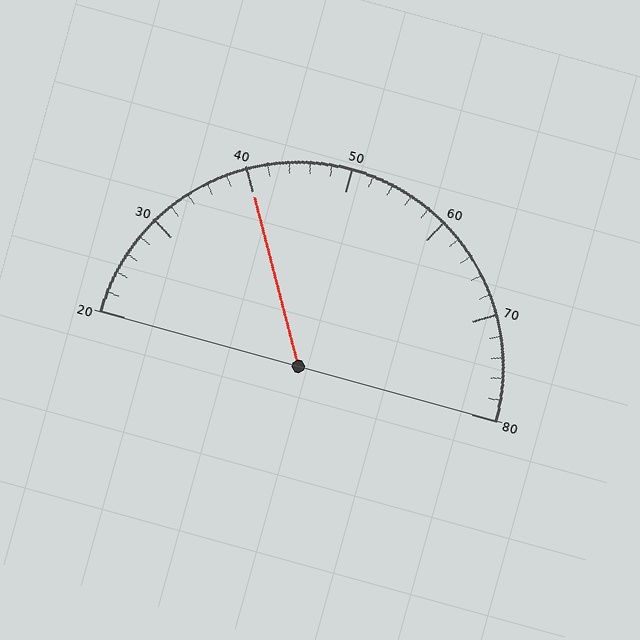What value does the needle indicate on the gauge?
The needle indicates approximately 40.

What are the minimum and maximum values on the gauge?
The gauge ranges from 20 to 80.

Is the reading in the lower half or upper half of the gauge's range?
The reading is in the lower half of the range (20 to 80).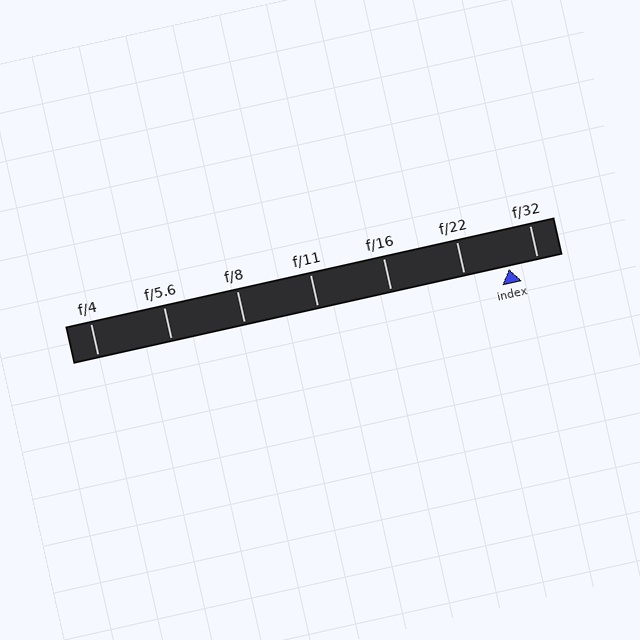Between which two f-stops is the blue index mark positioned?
The index mark is between f/22 and f/32.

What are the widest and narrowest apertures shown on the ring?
The widest aperture shown is f/4 and the narrowest is f/32.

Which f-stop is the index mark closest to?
The index mark is closest to f/32.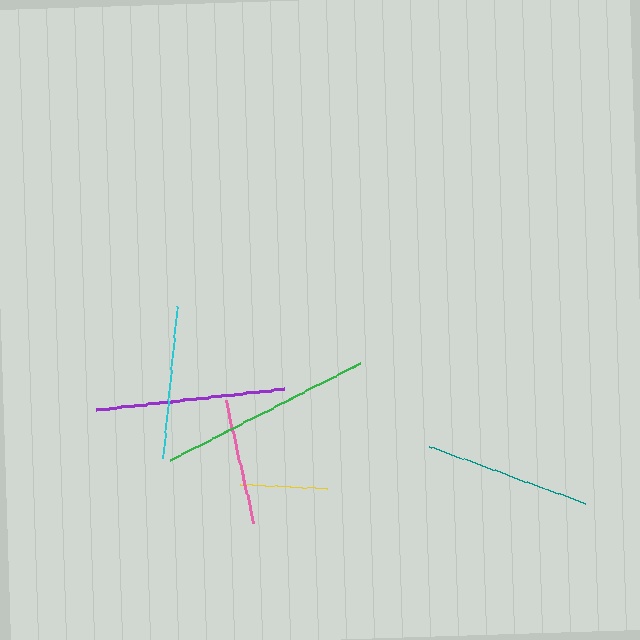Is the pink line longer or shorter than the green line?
The green line is longer than the pink line.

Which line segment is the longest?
The green line is the longest at approximately 214 pixels.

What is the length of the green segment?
The green segment is approximately 214 pixels long.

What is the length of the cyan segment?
The cyan segment is approximately 154 pixels long.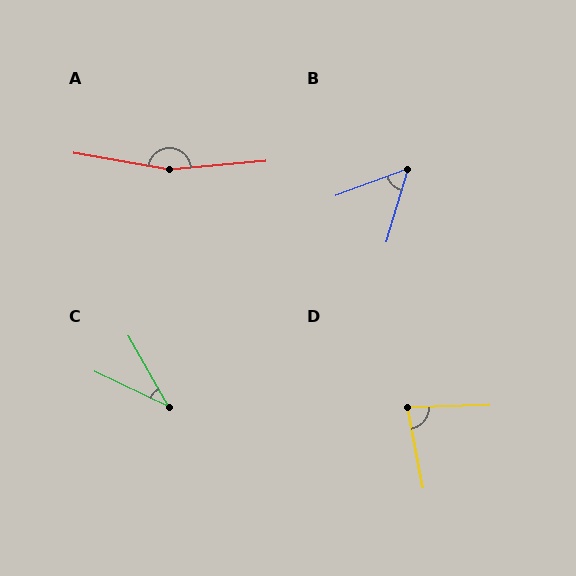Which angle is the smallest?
C, at approximately 35 degrees.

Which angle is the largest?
A, at approximately 165 degrees.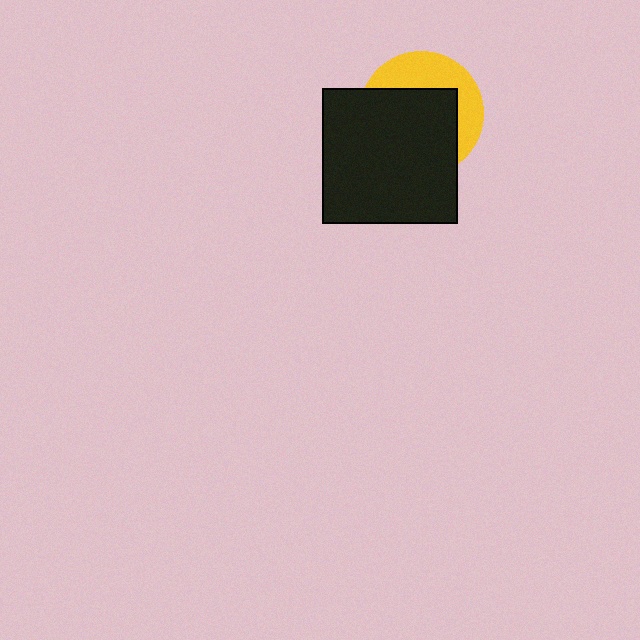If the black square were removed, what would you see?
You would see the complete yellow circle.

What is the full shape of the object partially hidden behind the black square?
The partially hidden object is a yellow circle.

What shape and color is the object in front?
The object in front is a black square.